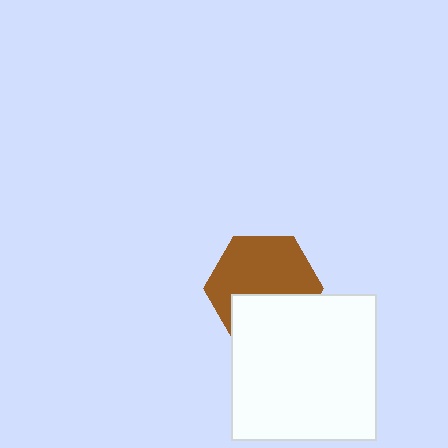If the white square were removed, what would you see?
You would see the complete brown hexagon.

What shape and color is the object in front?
The object in front is a white square.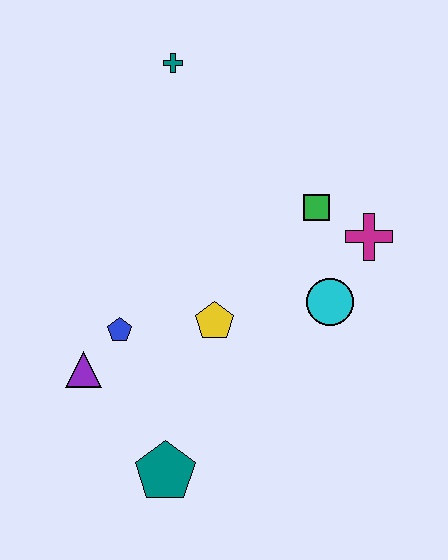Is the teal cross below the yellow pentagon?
No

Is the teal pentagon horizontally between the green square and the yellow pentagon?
No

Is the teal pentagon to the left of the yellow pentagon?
Yes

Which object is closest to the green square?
The magenta cross is closest to the green square.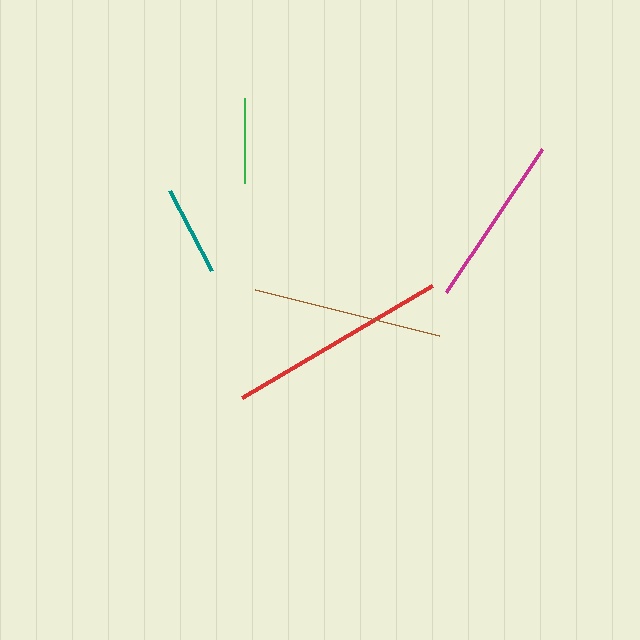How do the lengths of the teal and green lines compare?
The teal and green lines are approximately the same length.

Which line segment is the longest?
The red line is the longest at approximately 221 pixels.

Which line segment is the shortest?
The green line is the shortest at approximately 86 pixels.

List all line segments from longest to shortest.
From longest to shortest: red, brown, magenta, teal, green.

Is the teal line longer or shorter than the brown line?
The brown line is longer than the teal line.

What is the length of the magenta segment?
The magenta segment is approximately 172 pixels long.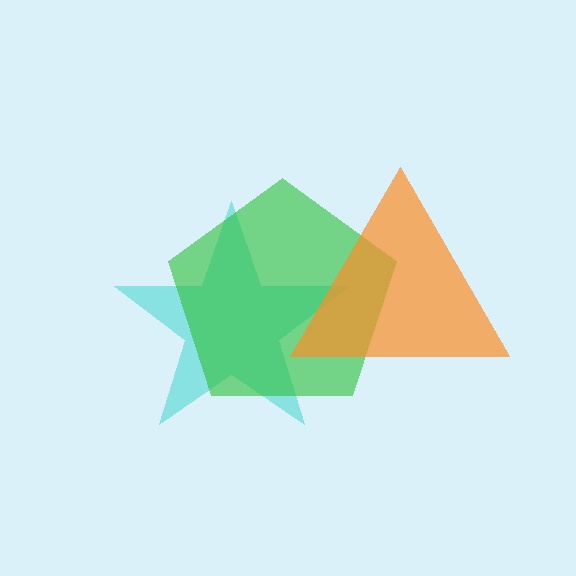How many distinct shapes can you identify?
There are 3 distinct shapes: a cyan star, a green pentagon, an orange triangle.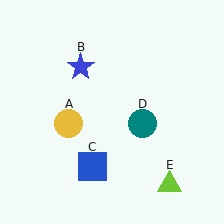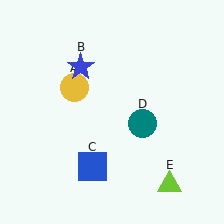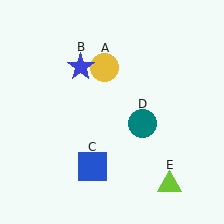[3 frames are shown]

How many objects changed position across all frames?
1 object changed position: yellow circle (object A).